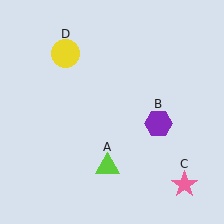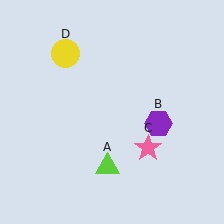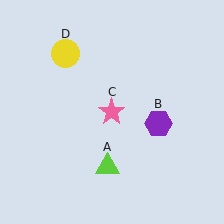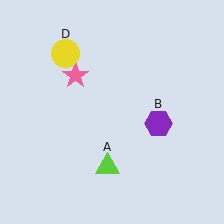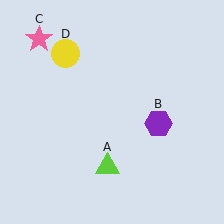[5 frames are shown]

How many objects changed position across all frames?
1 object changed position: pink star (object C).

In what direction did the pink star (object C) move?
The pink star (object C) moved up and to the left.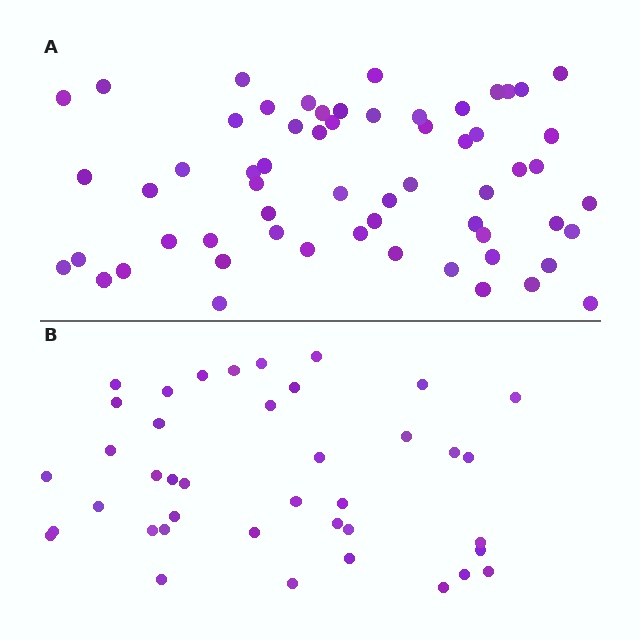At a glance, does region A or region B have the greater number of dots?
Region A (the top region) has more dots.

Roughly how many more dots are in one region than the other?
Region A has approximately 20 more dots than region B.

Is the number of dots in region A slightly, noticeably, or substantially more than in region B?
Region A has substantially more. The ratio is roughly 1.5 to 1.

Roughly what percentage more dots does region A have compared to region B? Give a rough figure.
About 50% more.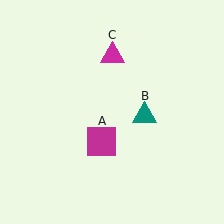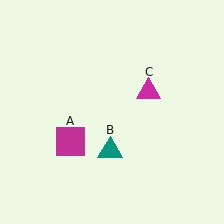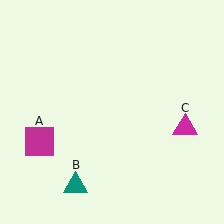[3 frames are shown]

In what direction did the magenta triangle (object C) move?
The magenta triangle (object C) moved down and to the right.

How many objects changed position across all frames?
3 objects changed position: magenta square (object A), teal triangle (object B), magenta triangle (object C).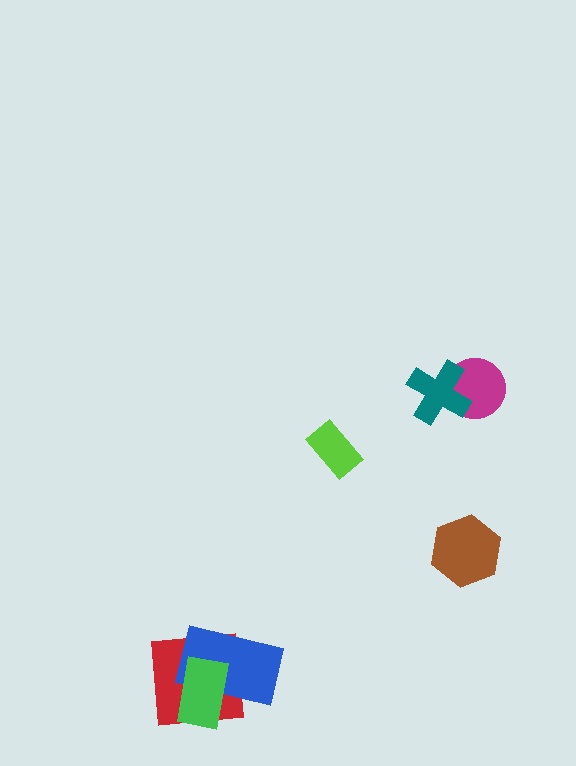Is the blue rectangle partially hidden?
Yes, it is partially covered by another shape.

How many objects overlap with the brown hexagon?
0 objects overlap with the brown hexagon.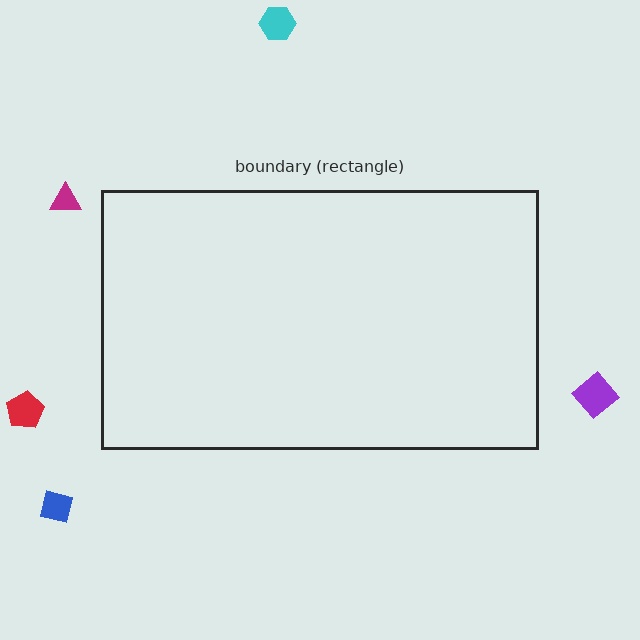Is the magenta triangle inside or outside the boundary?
Outside.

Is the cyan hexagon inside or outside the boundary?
Outside.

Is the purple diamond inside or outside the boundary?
Outside.